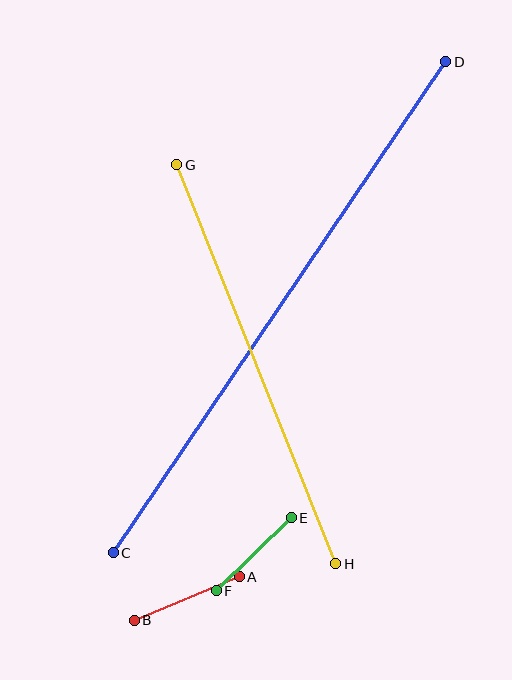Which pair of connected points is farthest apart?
Points C and D are farthest apart.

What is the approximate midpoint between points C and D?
The midpoint is at approximately (280, 307) pixels.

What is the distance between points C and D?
The distance is approximately 593 pixels.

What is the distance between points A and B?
The distance is approximately 114 pixels.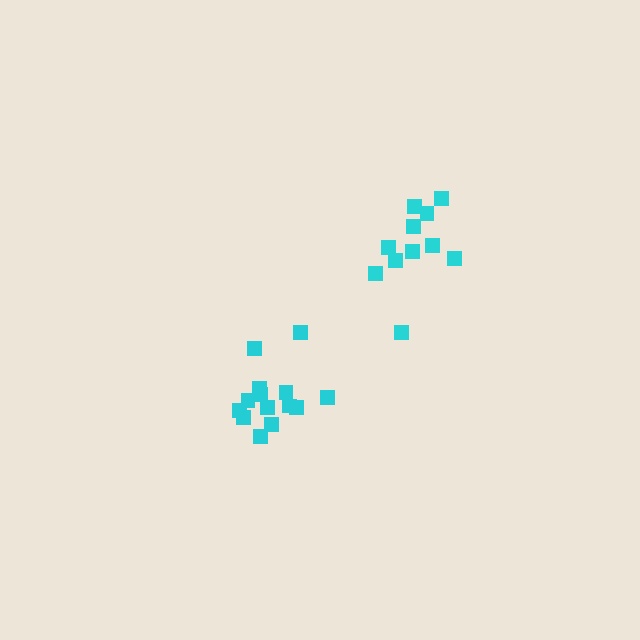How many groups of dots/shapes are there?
There are 2 groups.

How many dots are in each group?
Group 1: 11 dots, Group 2: 14 dots (25 total).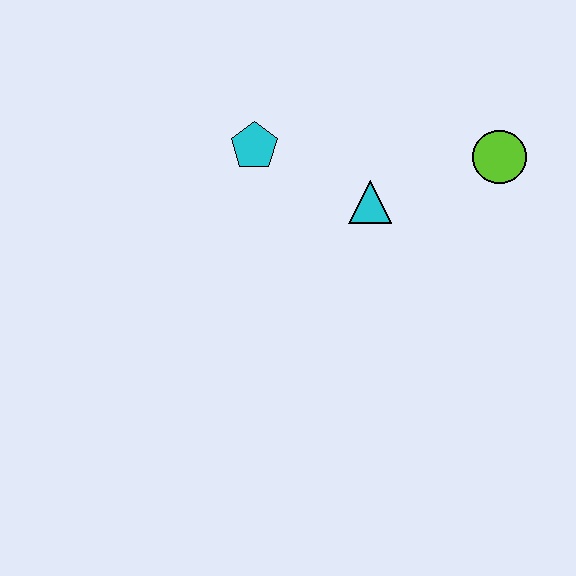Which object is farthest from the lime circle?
The cyan pentagon is farthest from the lime circle.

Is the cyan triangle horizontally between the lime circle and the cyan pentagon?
Yes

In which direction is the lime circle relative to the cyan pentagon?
The lime circle is to the right of the cyan pentagon.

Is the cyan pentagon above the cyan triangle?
Yes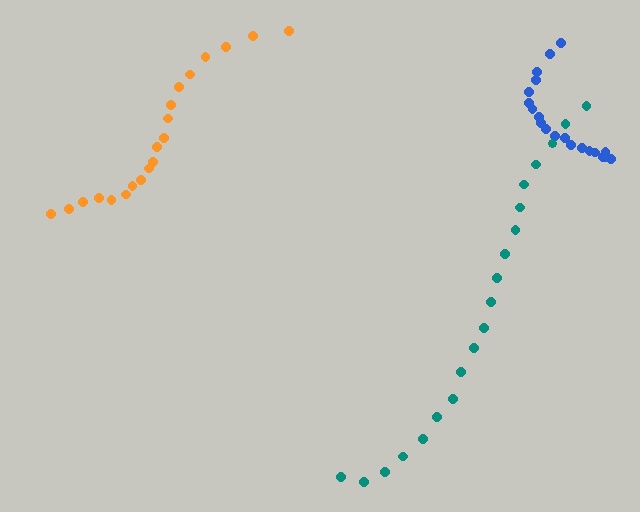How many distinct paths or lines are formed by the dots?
There are 3 distinct paths.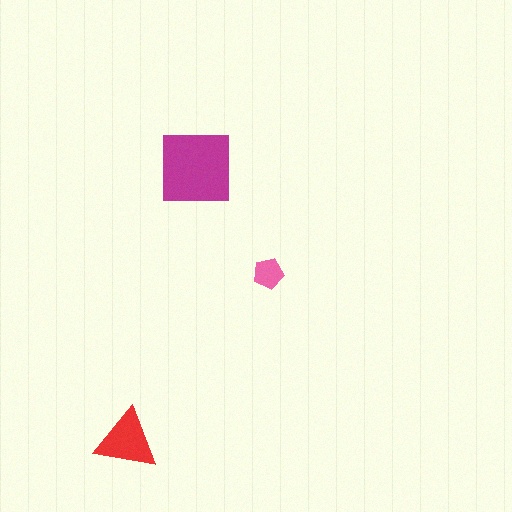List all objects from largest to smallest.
The magenta square, the red triangle, the pink pentagon.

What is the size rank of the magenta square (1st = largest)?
1st.